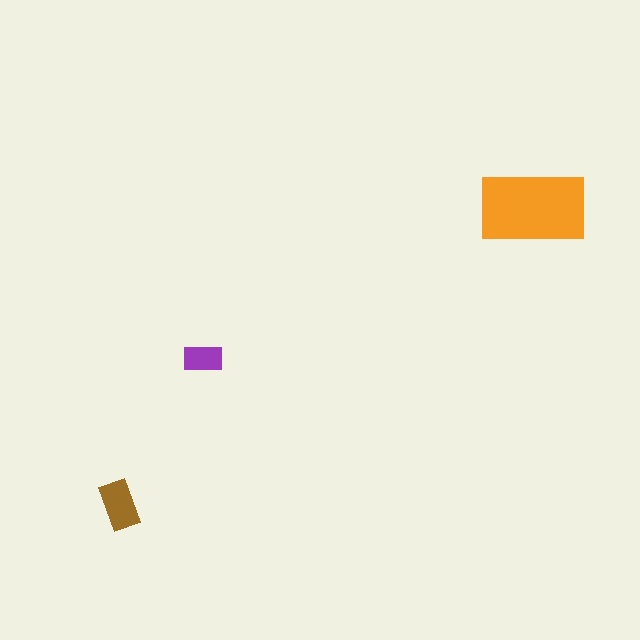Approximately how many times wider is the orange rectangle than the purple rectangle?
About 3 times wider.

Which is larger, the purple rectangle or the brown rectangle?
The brown one.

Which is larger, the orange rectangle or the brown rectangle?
The orange one.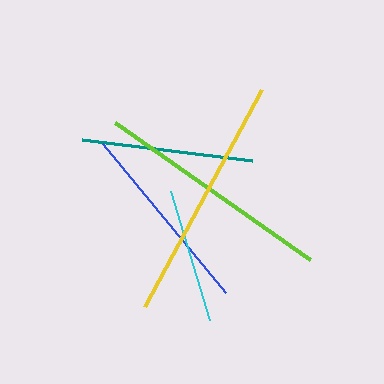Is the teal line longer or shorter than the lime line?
The lime line is longer than the teal line.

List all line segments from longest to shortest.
From longest to shortest: yellow, lime, blue, teal, cyan.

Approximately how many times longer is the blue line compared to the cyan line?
The blue line is approximately 1.4 times the length of the cyan line.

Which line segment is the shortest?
The cyan line is the shortest at approximately 135 pixels.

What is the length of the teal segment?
The teal segment is approximately 172 pixels long.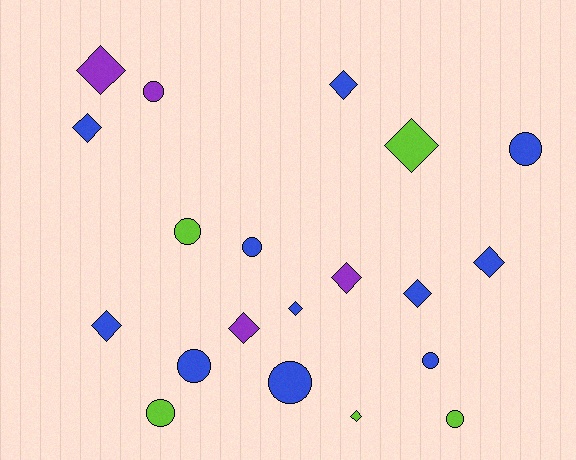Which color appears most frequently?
Blue, with 11 objects.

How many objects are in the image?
There are 20 objects.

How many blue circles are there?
There are 5 blue circles.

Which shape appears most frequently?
Diamond, with 11 objects.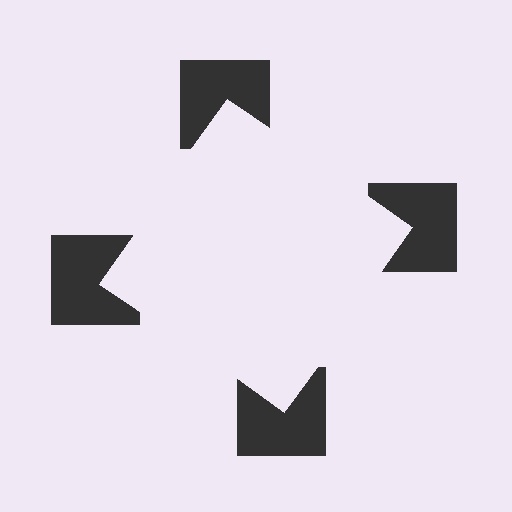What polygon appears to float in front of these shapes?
An illusory square — its edges are inferred from the aligned wedge cuts in the notched squares, not physically drawn.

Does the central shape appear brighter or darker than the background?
It typically appears slightly brighter than the background, even though no actual brightness change is drawn.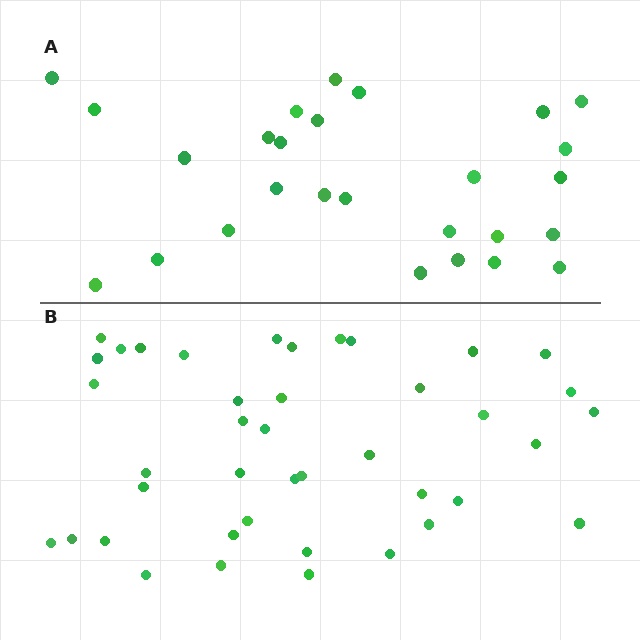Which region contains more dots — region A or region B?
Region B (the bottom region) has more dots.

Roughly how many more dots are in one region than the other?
Region B has approximately 15 more dots than region A.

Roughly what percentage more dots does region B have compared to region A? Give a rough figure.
About 50% more.